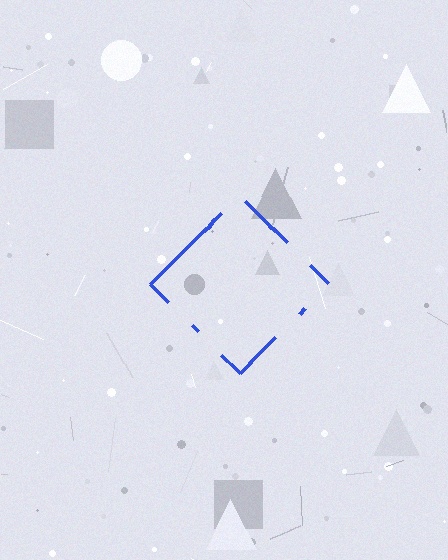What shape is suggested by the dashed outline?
The dashed outline suggests a diamond.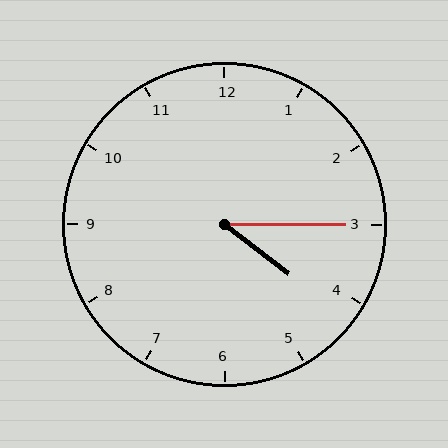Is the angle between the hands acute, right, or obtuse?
It is acute.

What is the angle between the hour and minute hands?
Approximately 38 degrees.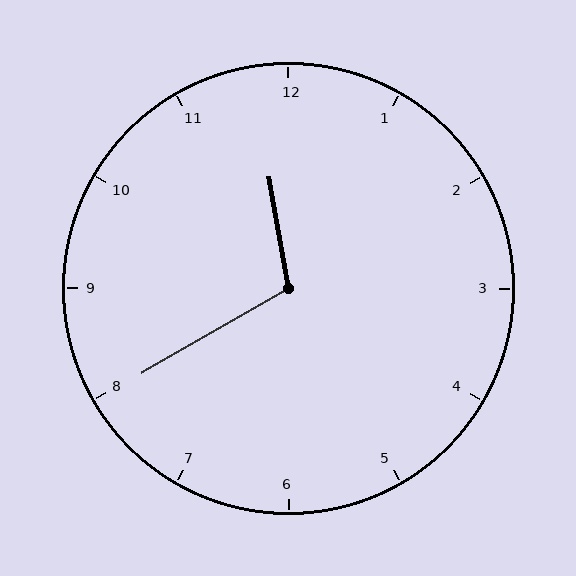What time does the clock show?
11:40.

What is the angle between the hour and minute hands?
Approximately 110 degrees.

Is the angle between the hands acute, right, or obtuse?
It is obtuse.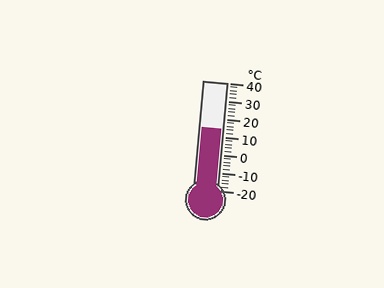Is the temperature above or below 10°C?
The temperature is above 10°C.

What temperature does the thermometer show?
The thermometer shows approximately 14°C.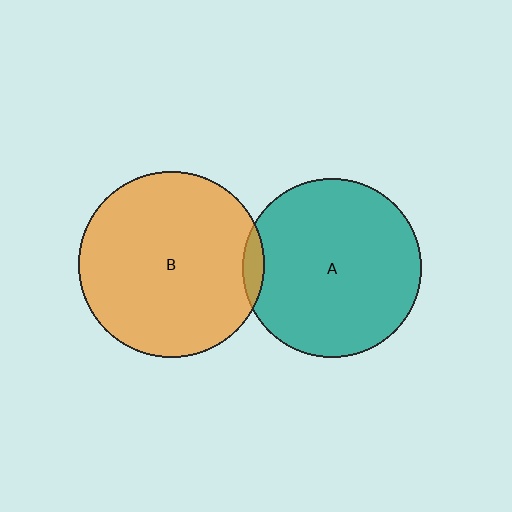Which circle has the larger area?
Circle B (orange).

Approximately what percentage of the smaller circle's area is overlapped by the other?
Approximately 5%.